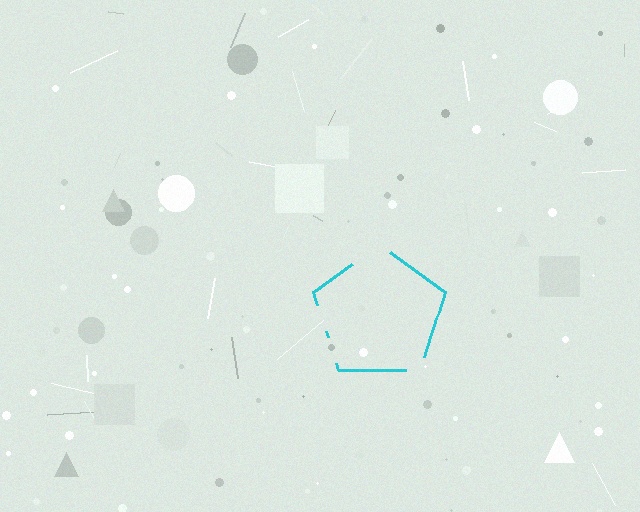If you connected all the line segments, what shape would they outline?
They would outline a pentagon.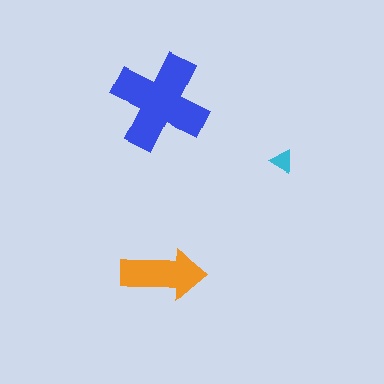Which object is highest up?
The blue cross is topmost.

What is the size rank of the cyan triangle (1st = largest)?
3rd.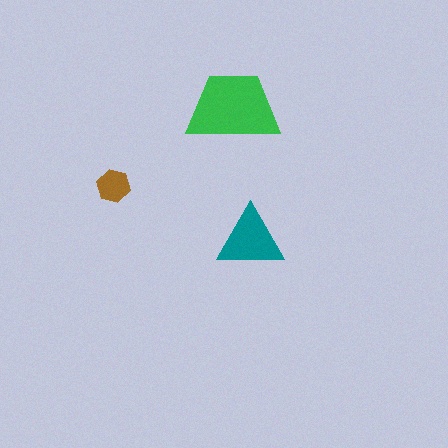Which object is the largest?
The green trapezoid.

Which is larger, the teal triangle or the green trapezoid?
The green trapezoid.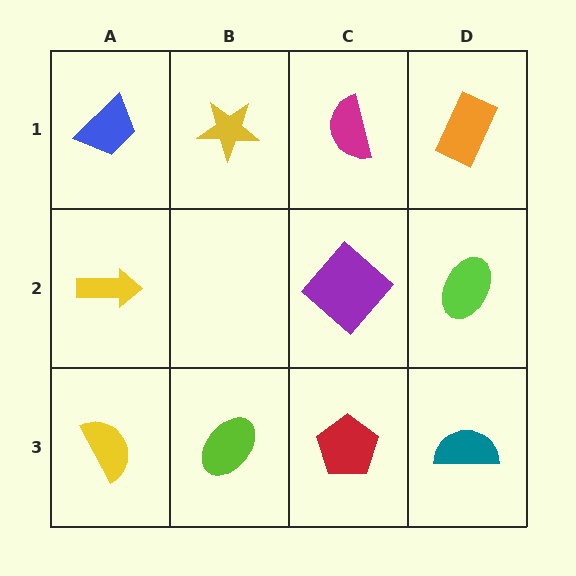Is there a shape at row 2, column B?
No, that cell is empty.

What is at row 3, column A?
A yellow semicircle.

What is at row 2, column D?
A lime ellipse.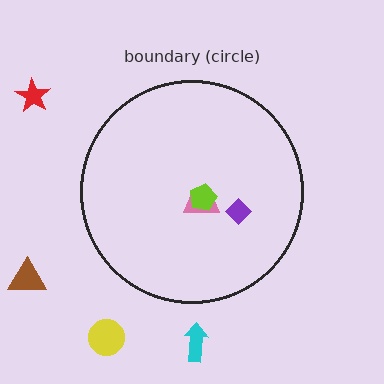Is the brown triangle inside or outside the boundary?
Outside.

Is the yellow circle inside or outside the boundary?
Outside.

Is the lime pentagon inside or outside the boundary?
Inside.